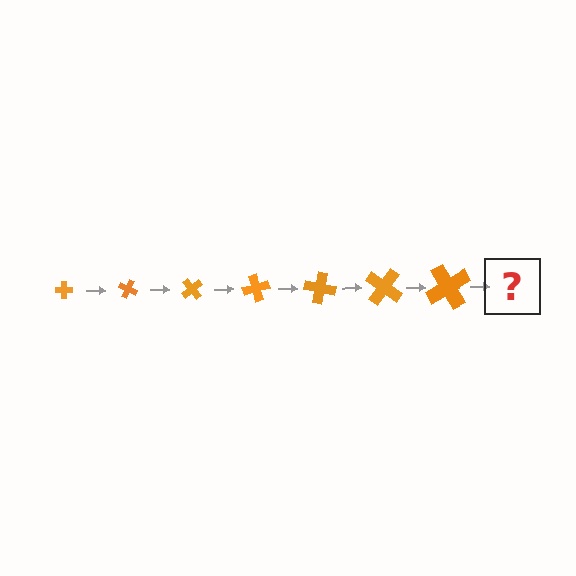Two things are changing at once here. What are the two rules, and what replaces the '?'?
The two rules are that the cross grows larger each step and it rotates 25 degrees each step. The '?' should be a cross, larger than the previous one and rotated 175 degrees from the start.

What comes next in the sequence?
The next element should be a cross, larger than the previous one and rotated 175 degrees from the start.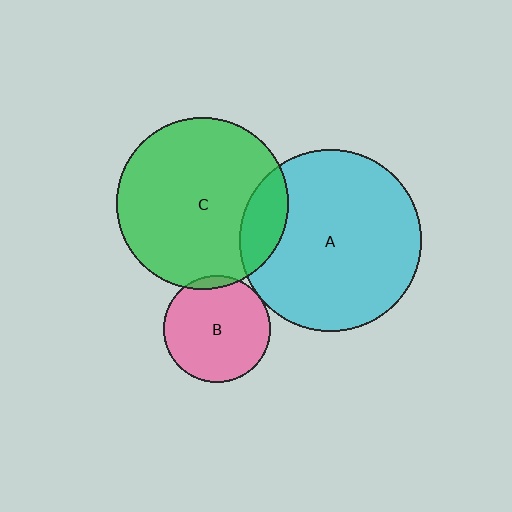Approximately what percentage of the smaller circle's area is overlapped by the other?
Approximately 5%.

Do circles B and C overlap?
Yes.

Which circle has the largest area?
Circle A (cyan).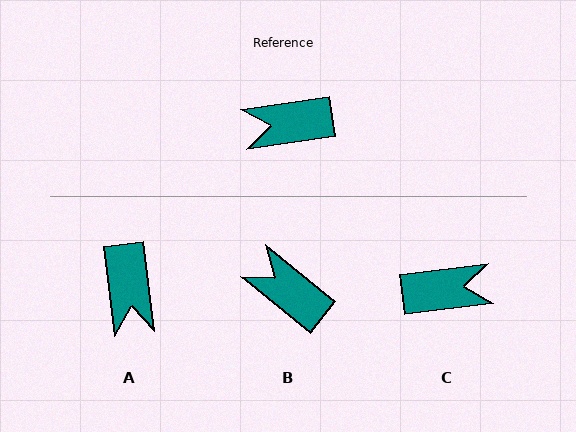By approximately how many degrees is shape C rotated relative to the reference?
Approximately 178 degrees counter-clockwise.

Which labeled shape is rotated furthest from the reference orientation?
C, about 178 degrees away.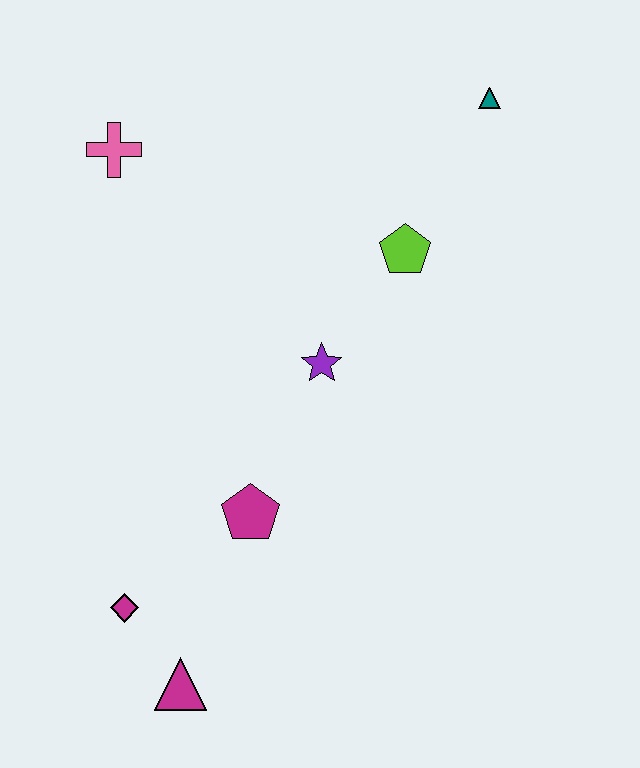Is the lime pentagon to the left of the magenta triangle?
No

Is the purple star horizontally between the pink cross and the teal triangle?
Yes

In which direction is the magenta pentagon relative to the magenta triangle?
The magenta pentagon is above the magenta triangle.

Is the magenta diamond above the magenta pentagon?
No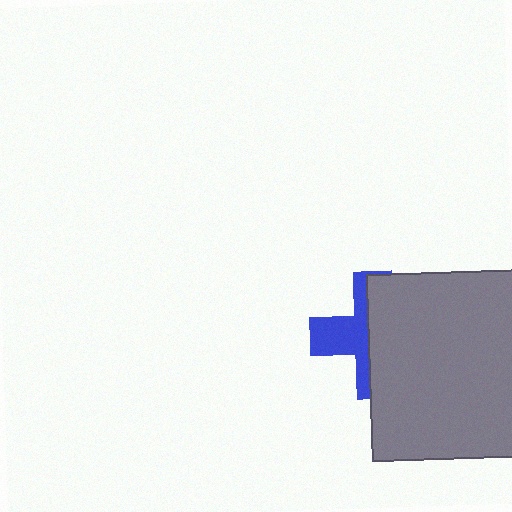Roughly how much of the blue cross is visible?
A small part of it is visible (roughly 42%).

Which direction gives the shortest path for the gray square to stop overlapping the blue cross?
Moving right gives the shortest separation.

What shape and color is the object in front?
The object in front is a gray square.